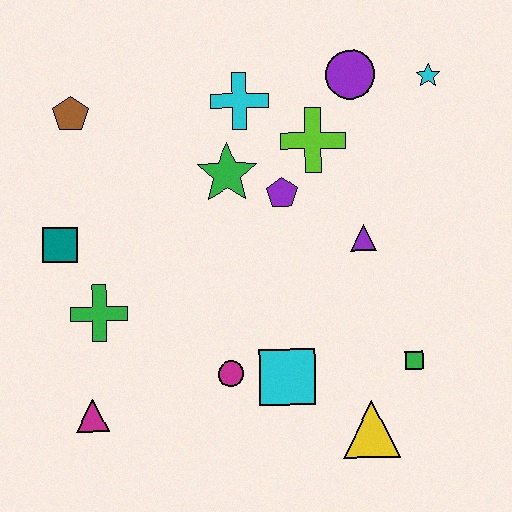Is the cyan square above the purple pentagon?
No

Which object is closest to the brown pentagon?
The teal square is closest to the brown pentagon.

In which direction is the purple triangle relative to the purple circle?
The purple triangle is below the purple circle.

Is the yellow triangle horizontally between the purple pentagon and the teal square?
No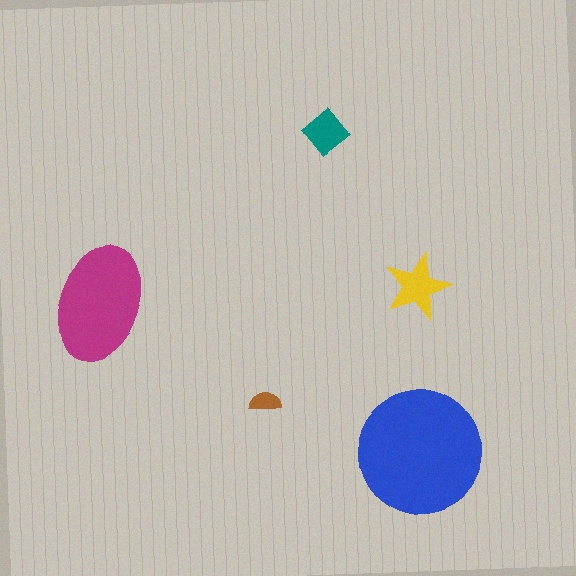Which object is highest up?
The teal diamond is topmost.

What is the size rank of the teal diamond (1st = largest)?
4th.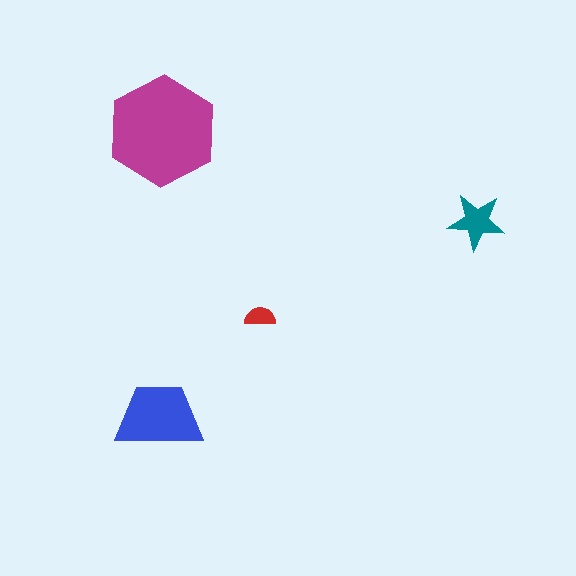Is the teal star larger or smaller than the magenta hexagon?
Smaller.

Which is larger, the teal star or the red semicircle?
The teal star.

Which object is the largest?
The magenta hexagon.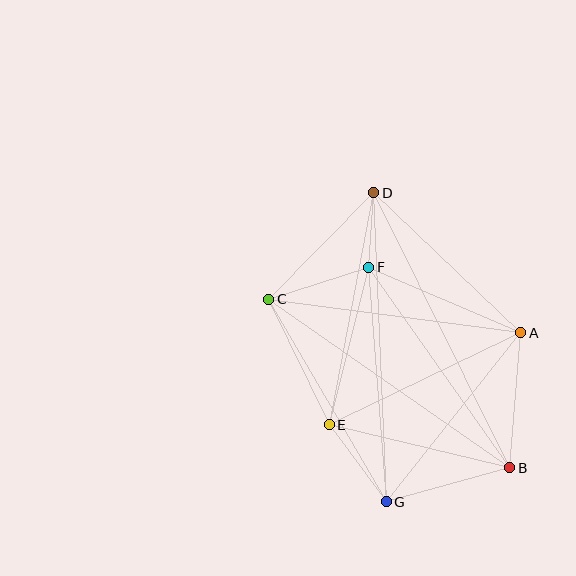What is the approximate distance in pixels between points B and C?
The distance between B and C is approximately 294 pixels.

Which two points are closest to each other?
Points D and F are closest to each other.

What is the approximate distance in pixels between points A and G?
The distance between A and G is approximately 216 pixels.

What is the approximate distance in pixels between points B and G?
The distance between B and G is approximately 128 pixels.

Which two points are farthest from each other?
Points D and G are farthest from each other.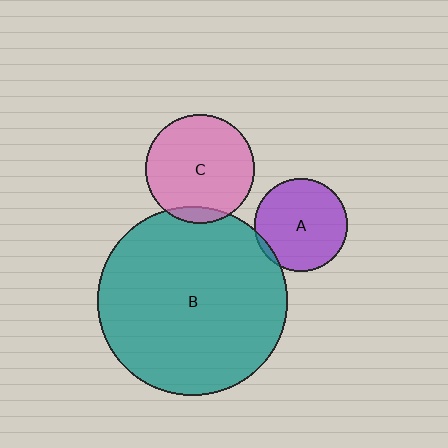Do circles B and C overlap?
Yes.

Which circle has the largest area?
Circle B (teal).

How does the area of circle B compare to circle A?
Approximately 4.2 times.